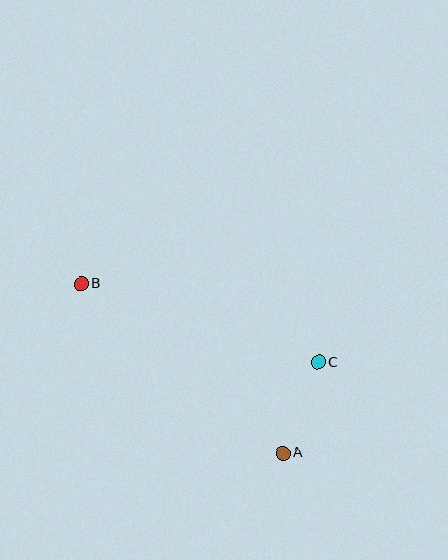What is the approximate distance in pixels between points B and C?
The distance between B and C is approximately 250 pixels.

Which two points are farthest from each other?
Points A and B are farthest from each other.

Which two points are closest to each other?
Points A and C are closest to each other.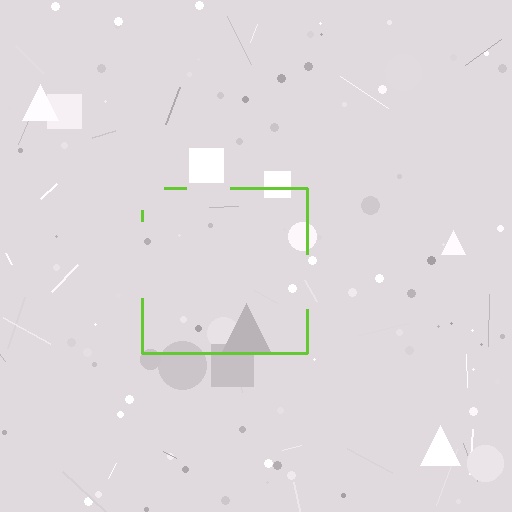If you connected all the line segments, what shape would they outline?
They would outline a square.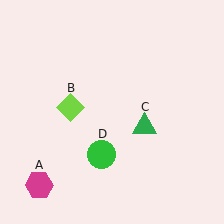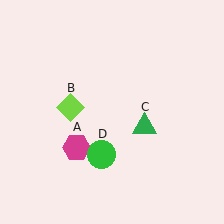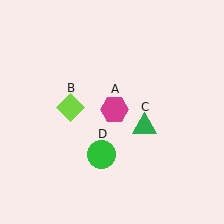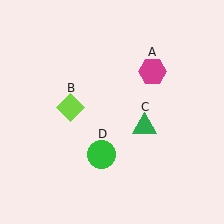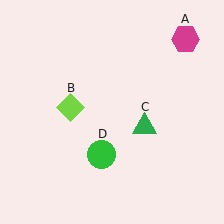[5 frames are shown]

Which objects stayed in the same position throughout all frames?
Lime diamond (object B) and green triangle (object C) and green circle (object D) remained stationary.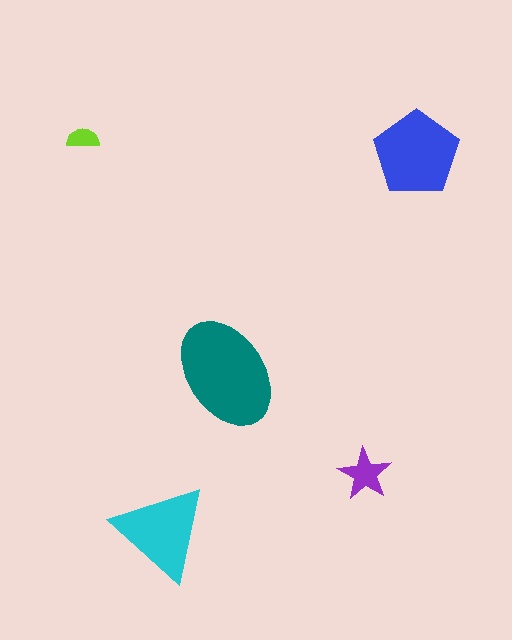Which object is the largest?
The teal ellipse.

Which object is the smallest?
The lime semicircle.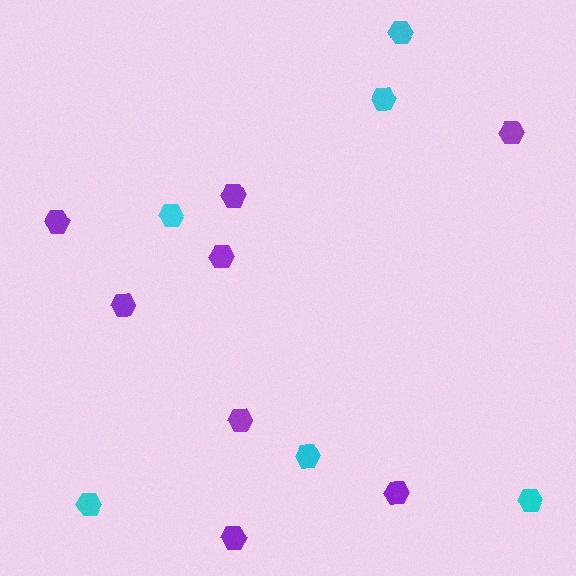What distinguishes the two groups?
There are 2 groups: one group of purple hexagons (8) and one group of cyan hexagons (6).